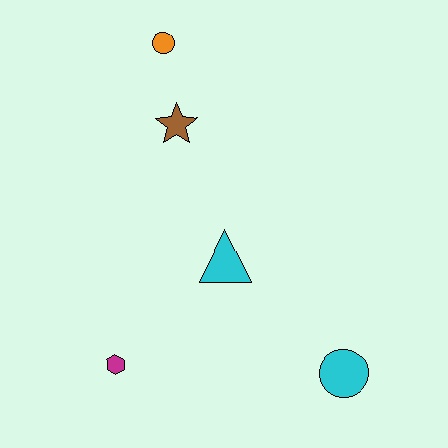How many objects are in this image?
There are 5 objects.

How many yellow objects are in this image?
There are no yellow objects.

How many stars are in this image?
There is 1 star.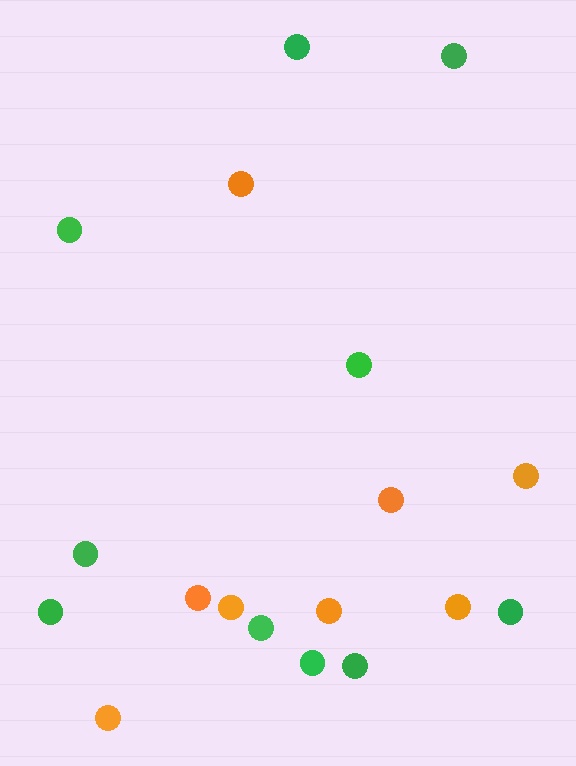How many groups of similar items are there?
There are 2 groups: one group of orange circles (8) and one group of green circles (10).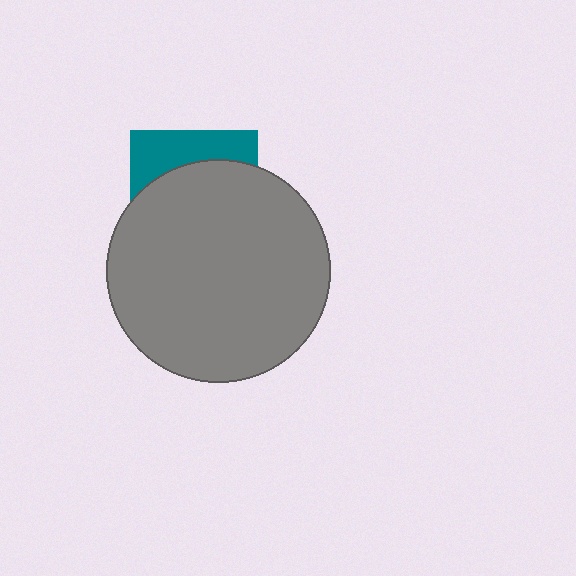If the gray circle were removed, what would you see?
You would see the complete teal square.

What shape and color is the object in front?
The object in front is a gray circle.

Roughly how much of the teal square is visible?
A small part of it is visible (roughly 31%).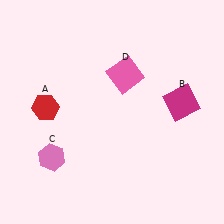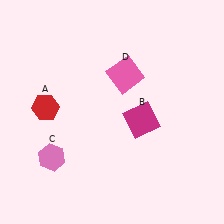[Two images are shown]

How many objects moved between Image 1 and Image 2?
1 object moved between the two images.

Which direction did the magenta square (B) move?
The magenta square (B) moved left.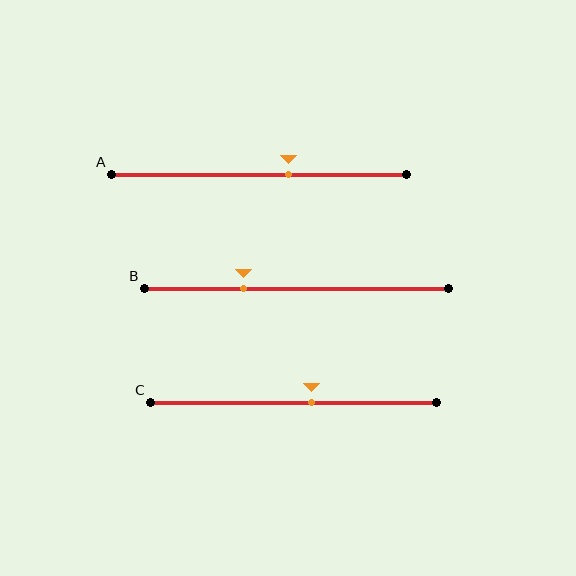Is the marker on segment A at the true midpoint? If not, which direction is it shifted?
No, the marker on segment A is shifted to the right by about 10% of the segment length.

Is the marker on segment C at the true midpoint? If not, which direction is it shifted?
No, the marker on segment C is shifted to the right by about 6% of the segment length.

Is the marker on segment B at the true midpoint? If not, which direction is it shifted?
No, the marker on segment B is shifted to the left by about 17% of the segment length.